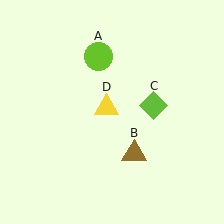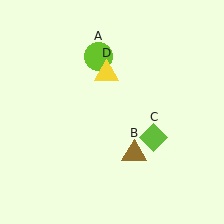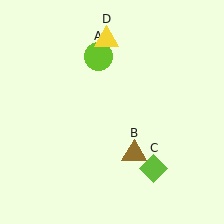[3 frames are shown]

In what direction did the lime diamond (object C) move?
The lime diamond (object C) moved down.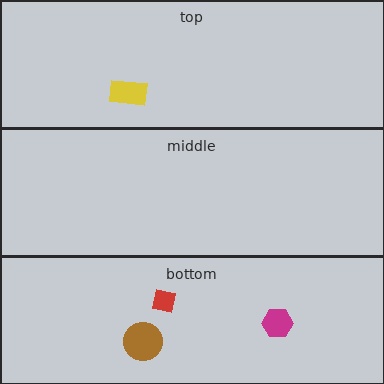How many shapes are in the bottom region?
3.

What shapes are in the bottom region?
The magenta hexagon, the brown circle, the red square.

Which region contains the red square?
The bottom region.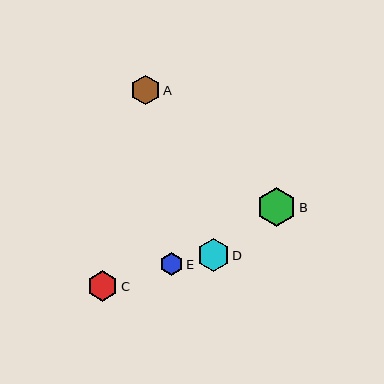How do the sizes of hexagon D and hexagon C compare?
Hexagon D and hexagon C are approximately the same size.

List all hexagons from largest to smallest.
From largest to smallest: B, D, C, A, E.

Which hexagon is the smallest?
Hexagon E is the smallest with a size of approximately 23 pixels.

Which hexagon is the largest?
Hexagon B is the largest with a size of approximately 39 pixels.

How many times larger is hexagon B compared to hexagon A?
Hexagon B is approximately 1.3 times the size of hexagon A.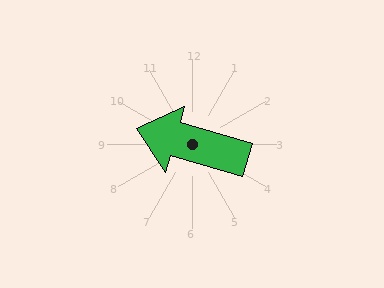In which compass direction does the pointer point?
West.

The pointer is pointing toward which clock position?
Roughly 10 o'clock.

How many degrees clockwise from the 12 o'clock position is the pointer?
Approximately 286 degrees.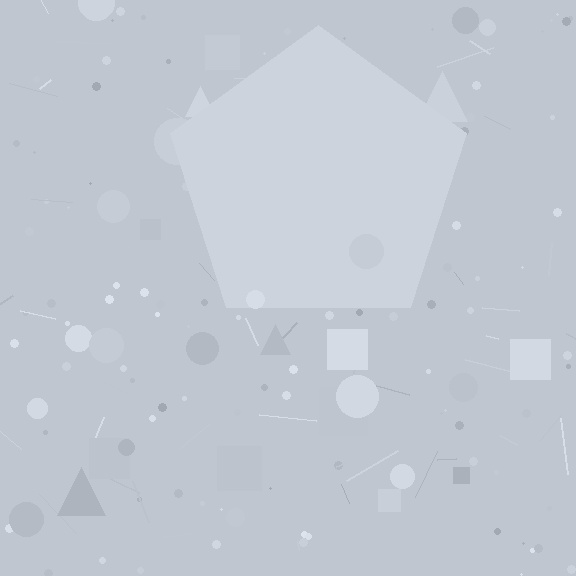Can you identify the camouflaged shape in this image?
The camouflaged shape is a pentagon.